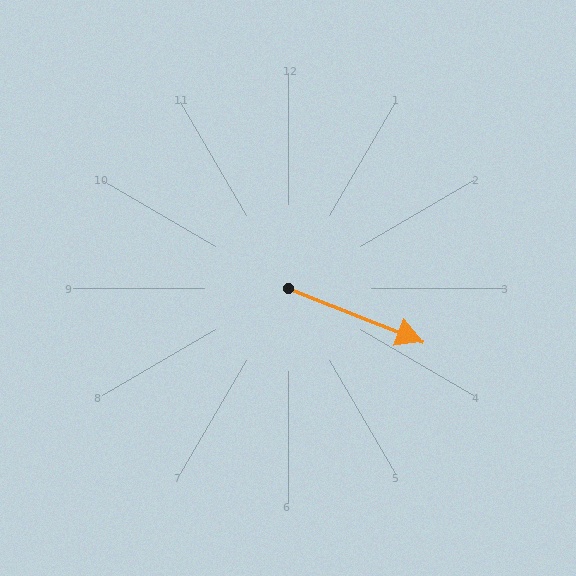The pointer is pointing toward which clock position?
Roughly 4 o'clock.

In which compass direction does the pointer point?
East.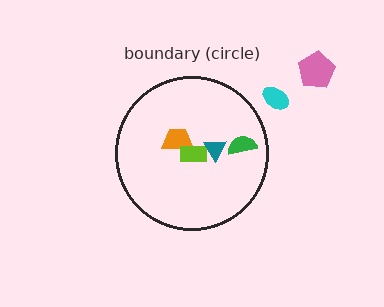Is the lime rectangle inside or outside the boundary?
Inside.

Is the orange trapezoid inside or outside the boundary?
Inside.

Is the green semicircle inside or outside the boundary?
Inside.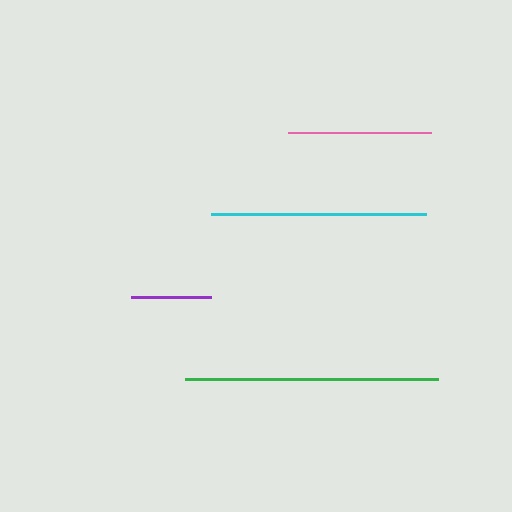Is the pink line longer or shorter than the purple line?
The pink line is longer than the purple line.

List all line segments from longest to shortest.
From longest to shortest: green, cyan, pink, purple.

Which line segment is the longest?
The green line is the longest at approximately 253 pixels.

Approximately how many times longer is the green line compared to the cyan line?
The green line is approximately 1.2 times the length of the cyan line.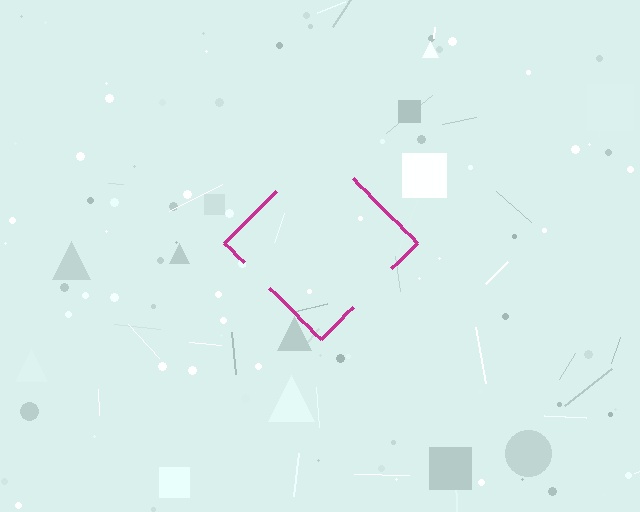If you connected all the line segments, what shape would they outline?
They would outline a diamond.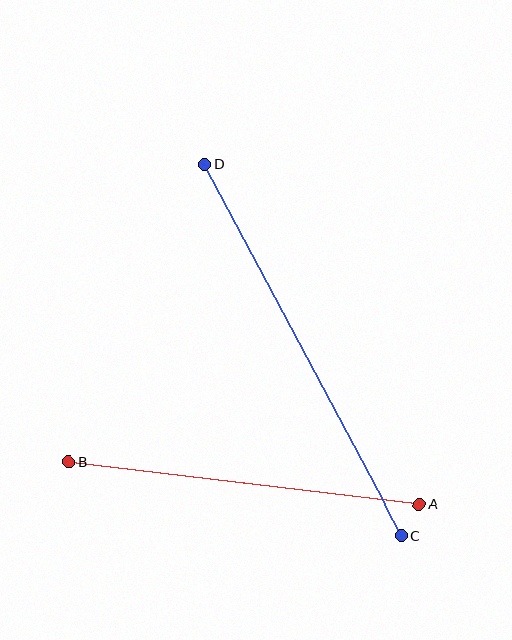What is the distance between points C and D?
The distance is approximately 421 pixels.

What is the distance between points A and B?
The distance is approximately 354 pixels.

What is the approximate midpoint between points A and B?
The midpoint is at approximately (244, 483) pixels.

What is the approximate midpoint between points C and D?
The midpoint is at approximately (303, 350) pixels.